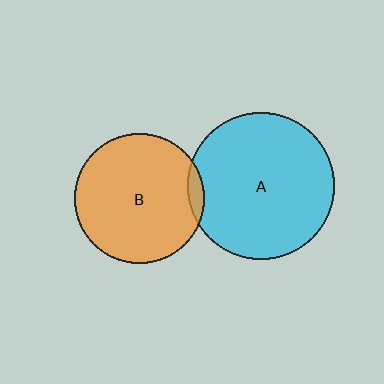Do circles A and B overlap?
Yes.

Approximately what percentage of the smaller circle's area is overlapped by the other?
Approximately 5%.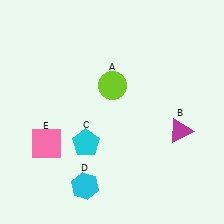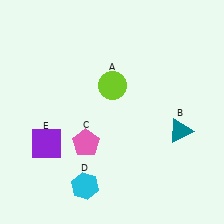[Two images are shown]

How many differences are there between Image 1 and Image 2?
There are 3 differences between the two images.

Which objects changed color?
B changed from magenta to teal. C changed from cyan to pink. E changed from pink to purple.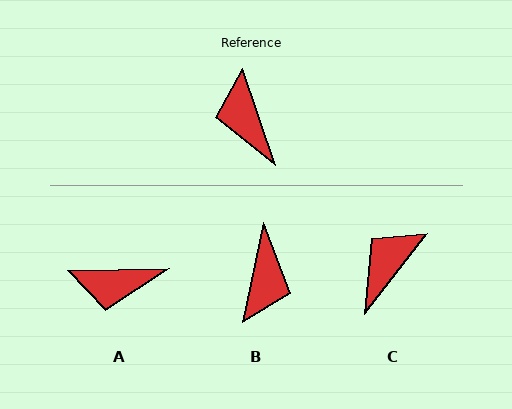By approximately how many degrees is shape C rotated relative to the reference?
Approximately 57 degrees clockwise.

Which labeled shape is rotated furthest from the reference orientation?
B, about 149 degrees away.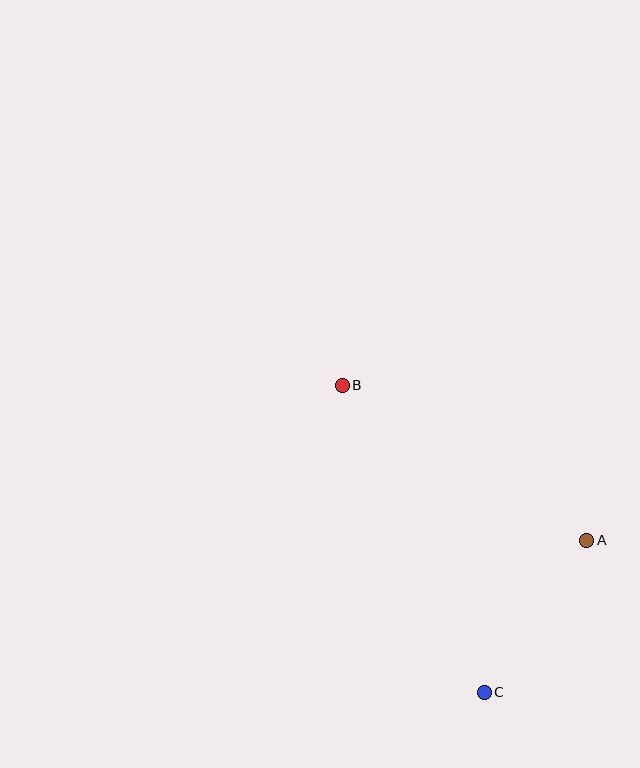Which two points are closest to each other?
Points A and C are closest to each other.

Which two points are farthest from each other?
Points B and C are farthest from each other.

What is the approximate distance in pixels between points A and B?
The distance between A and B is approximately 290 pixels.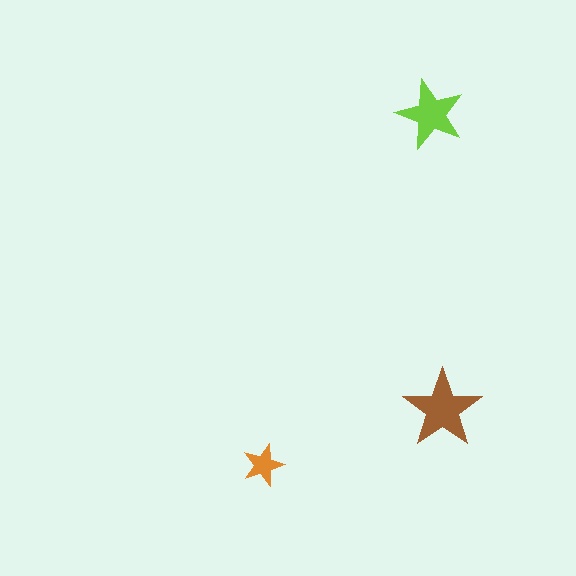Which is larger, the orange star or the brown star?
The brown one.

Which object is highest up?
The lime star is topmost.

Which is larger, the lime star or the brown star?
The brown one.